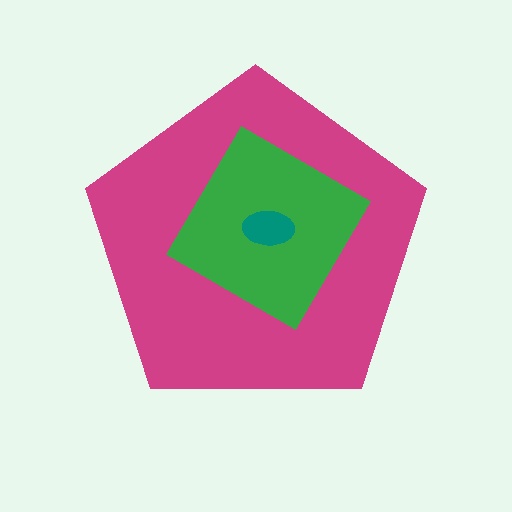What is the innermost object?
The teal ellipse.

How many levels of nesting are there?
3.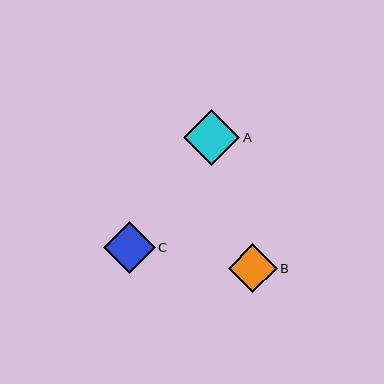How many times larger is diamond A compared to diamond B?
Diamond A is approximately 1.2 times the size of diamond B.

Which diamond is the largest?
Diamond A is the largest with a size of approximately 57 pixels.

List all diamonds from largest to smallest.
From largest to smallest: A, C, B.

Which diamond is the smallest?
Diamond B is the smallest with a size of approximately 49 pixels.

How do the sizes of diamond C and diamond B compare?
Diamond C and diamond B are approximately the same size.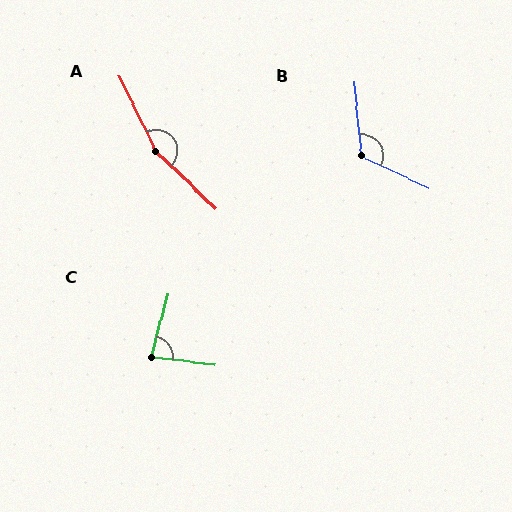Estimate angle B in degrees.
Approximately 121 degrees.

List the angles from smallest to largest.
C (82°), B (121°), A (160°).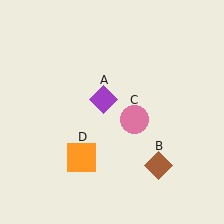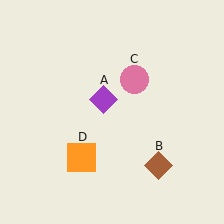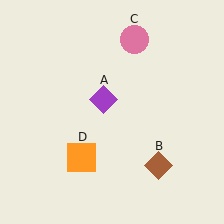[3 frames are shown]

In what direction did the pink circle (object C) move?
The pink circle (object C) moved up.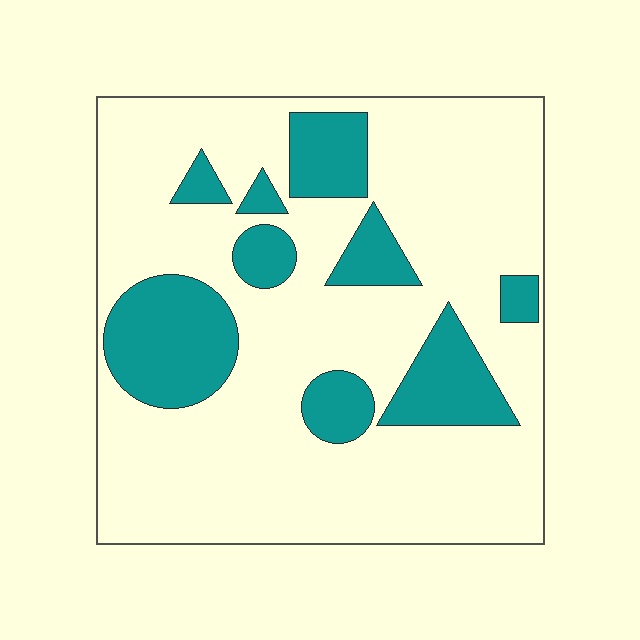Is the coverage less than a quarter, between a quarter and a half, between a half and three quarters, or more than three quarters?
Less than a quarter.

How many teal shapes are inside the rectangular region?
9.